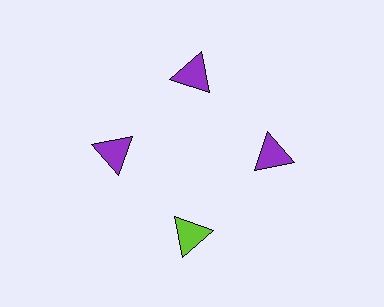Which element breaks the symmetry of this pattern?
The lime triangle at roughly the 6 o'clock position breaks the symmetry. All other shapes are purple triangles.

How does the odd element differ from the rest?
It has a different color: lime instead of purple.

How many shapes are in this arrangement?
There are 4 shapes arranged in a ring pattern.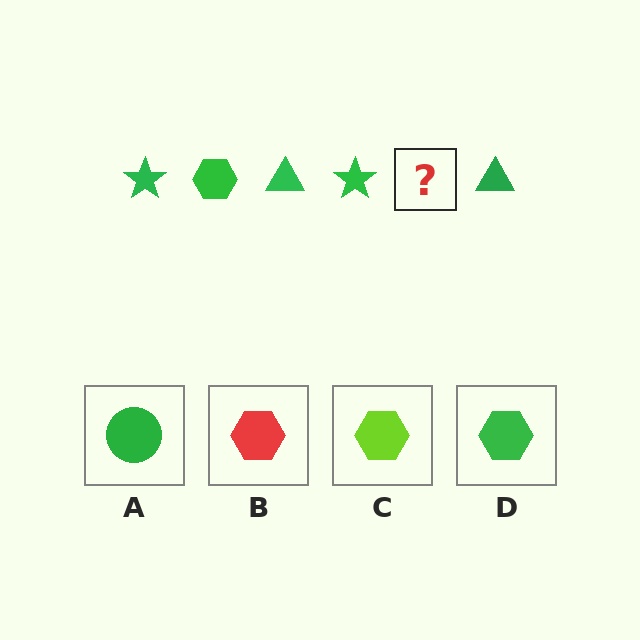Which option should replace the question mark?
Option D.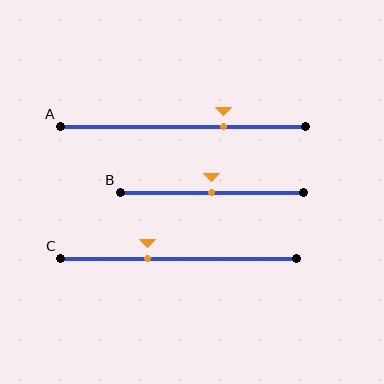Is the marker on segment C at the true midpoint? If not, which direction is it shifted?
No, the marker on segment C is shifted to the left by about 13% of the segment length.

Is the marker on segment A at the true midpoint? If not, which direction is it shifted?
No, the marker on segment A is shifted to the right by about 17% of the segment length.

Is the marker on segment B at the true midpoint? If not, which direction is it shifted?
Yes, the marker on segment B is at the true midpoint.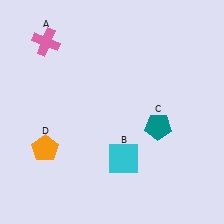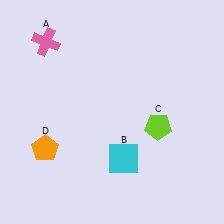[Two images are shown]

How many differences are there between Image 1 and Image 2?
There is 1 difference between the two images.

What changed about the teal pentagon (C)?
In Image 1, C is teal. In Image 2, it changed to lime.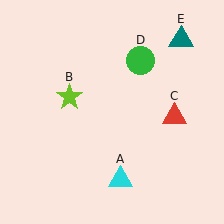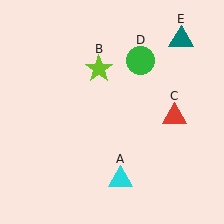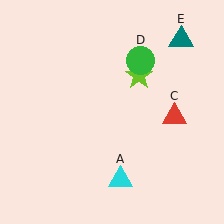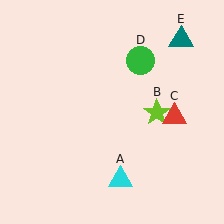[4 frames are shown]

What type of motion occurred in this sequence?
The lime star (object B) rotated clockwise around the center of the scene.